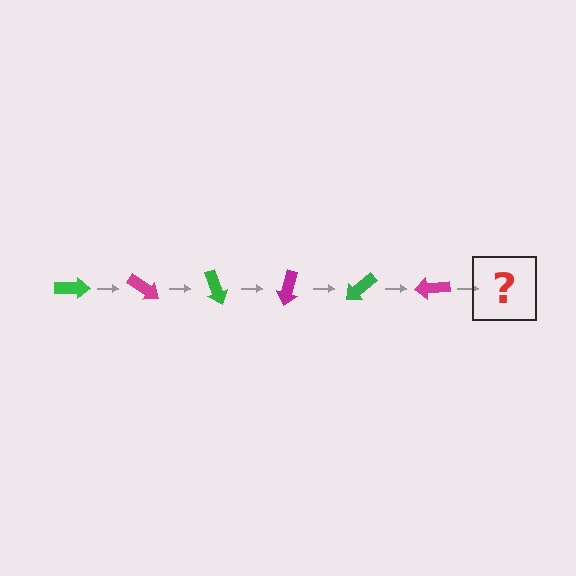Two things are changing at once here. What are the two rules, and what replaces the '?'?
The two rules are that it rotates 35 degrees each step and the color cycles through green and magenta. The '?' should be a green arrow, rotated 210 degrees from the start.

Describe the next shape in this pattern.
It should be a green arrow, rotated 210 degrees from the start.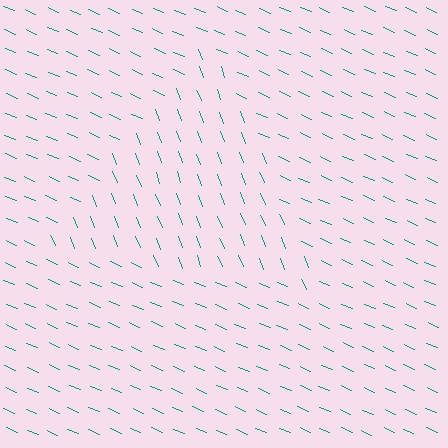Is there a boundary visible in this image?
Yes, there is a texture boundary formed by a change in line orientation.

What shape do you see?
I see a triangle.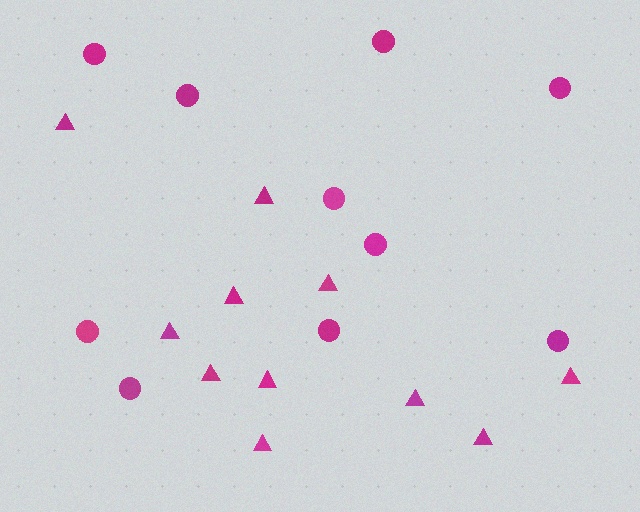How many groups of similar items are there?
There are 2 groups: one group of circles (10) and one group of triangles (11).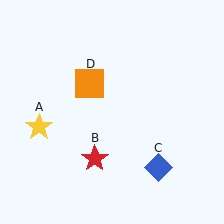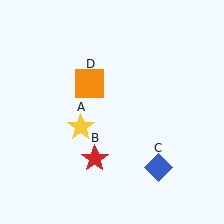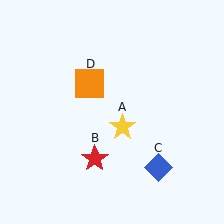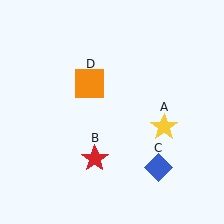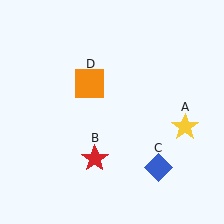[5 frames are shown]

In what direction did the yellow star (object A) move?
The yellow star (object A) moved right.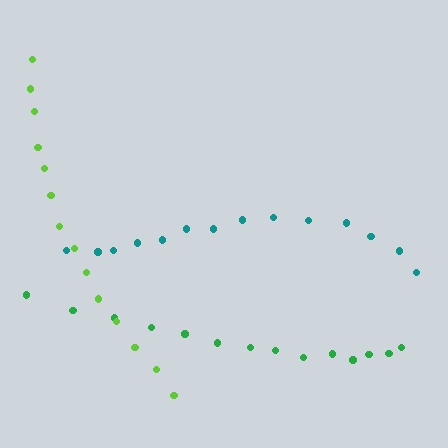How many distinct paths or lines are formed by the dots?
There are 3 distinct paths.